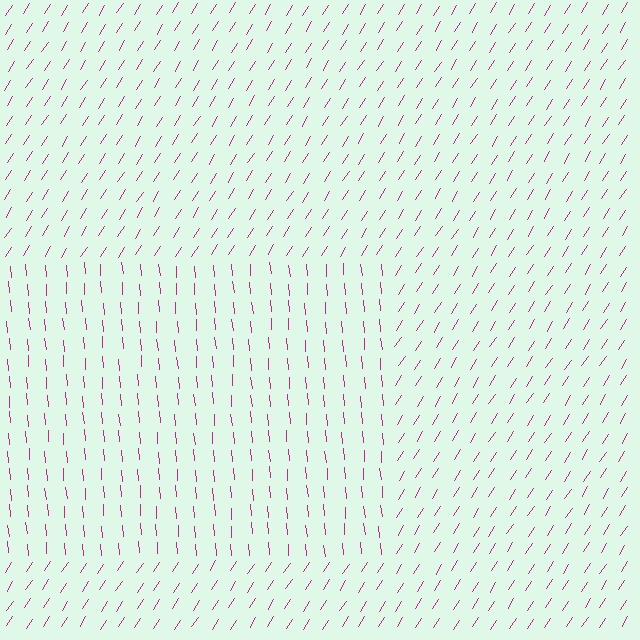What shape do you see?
I see a rectangle.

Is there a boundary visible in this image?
Yes, there is a texture boundary formed by a change in line orientation.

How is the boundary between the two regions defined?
The boundary is defined purely by a change in line orientation (approximately 37 degrees difference). All lines are the same color and thickness.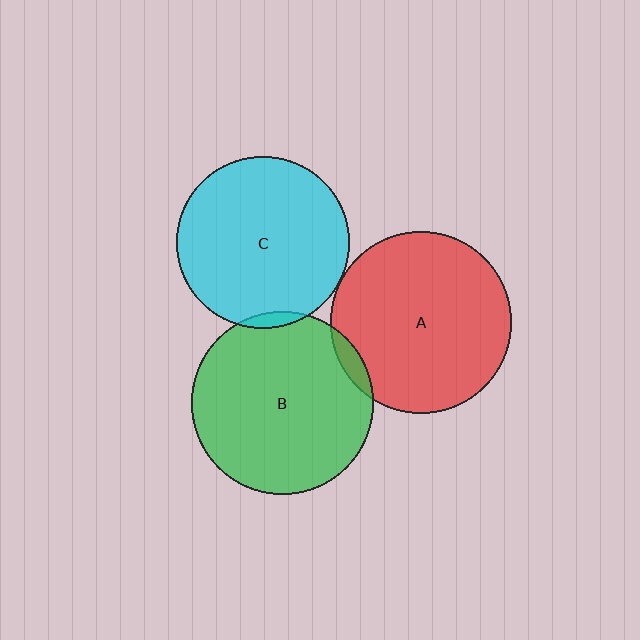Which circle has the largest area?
Circle B (green).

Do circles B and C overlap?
Yes.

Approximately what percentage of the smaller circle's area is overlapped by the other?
Approximately 5%.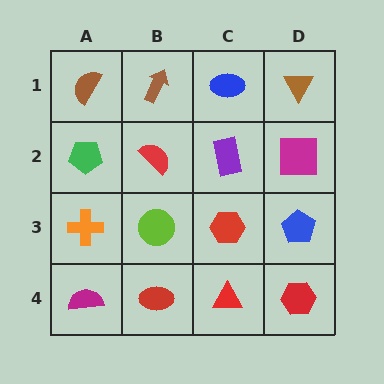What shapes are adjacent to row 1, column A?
A green pentagon (row 2, column A), a brown arrow (row 1, column B).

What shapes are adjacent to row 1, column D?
A magenta square (row 2, column D), a blue ellipse (row 1, column C).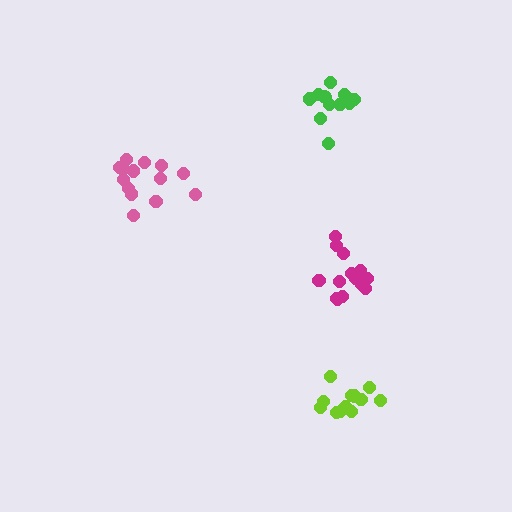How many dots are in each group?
Group 1: 14 dots, Group 2: 12 dots, Group 3: 12 dots, Group 4: 14 dots (52 total).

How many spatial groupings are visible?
There are 4 spatial groupings.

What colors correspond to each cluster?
The clusters are colored: magenta, green, lime, pink.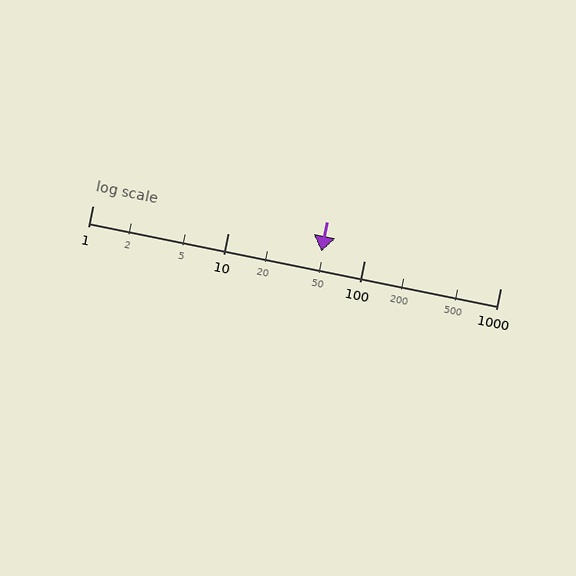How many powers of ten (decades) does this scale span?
The scale spans 3 decades, from 1 to 1000.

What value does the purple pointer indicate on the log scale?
The pointer indicates approximately 48.